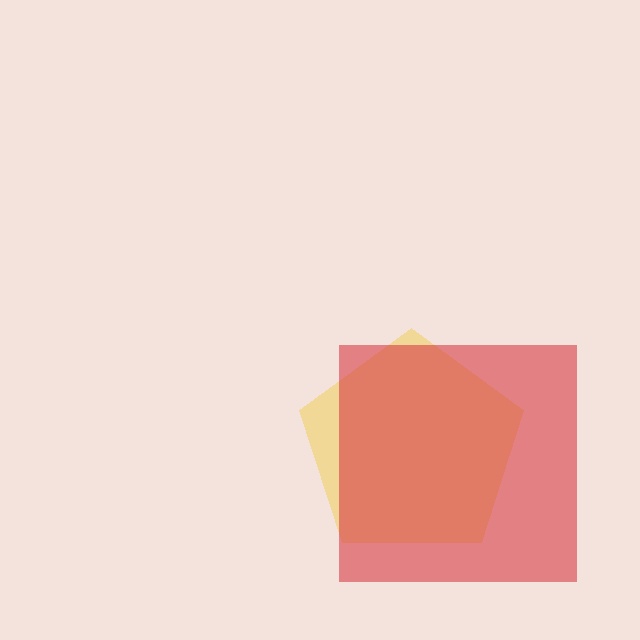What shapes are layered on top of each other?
The layered shapes are: a yellow pentagon, a red square.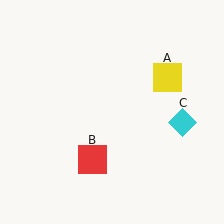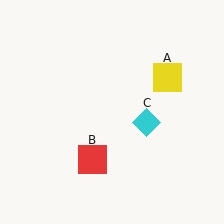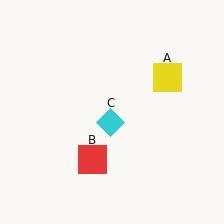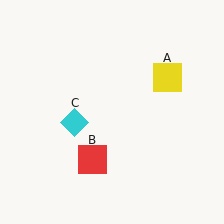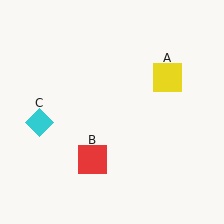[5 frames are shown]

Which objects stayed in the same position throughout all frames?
Yellow square (object A) and red square (object B) remained stationary.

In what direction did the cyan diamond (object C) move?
The cyan diamond (object C) moved left.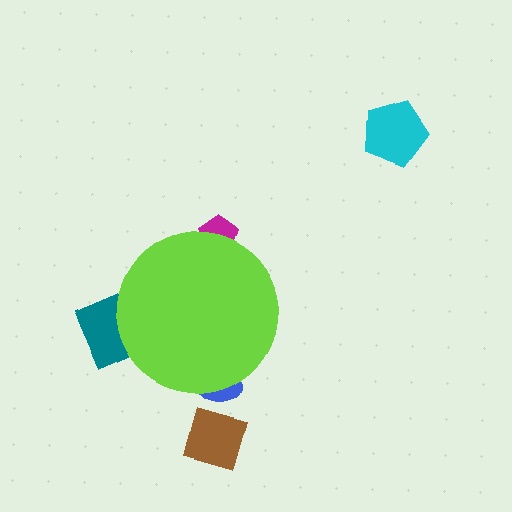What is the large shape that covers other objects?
A lime circle.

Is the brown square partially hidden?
No, the brown square is fully visible.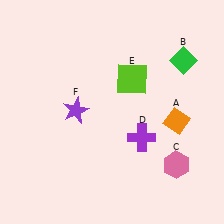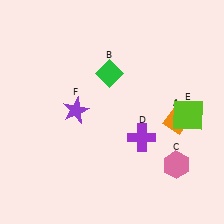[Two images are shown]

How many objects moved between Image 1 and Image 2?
2 objects moved between the two images.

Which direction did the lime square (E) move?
The lime square (E) moved right.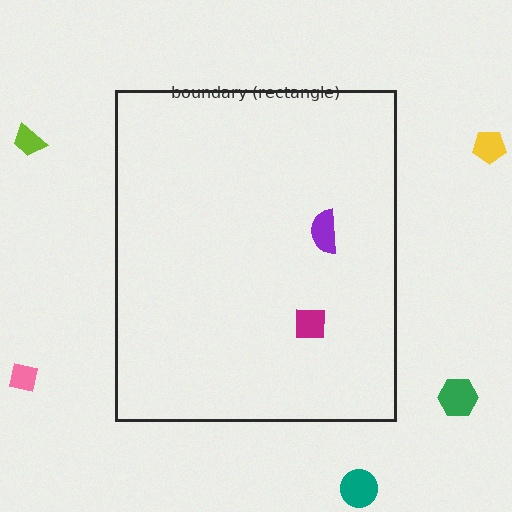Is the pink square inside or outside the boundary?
Outside.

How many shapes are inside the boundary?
2 inside, 5 outside.